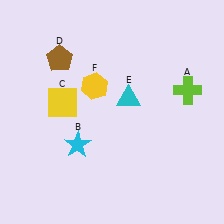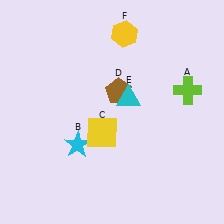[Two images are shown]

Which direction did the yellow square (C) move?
The yellow square (C) moved right.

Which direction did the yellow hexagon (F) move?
The yellow hexagon (F) moved up.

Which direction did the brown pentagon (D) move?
The brown pentagon (D) moved right.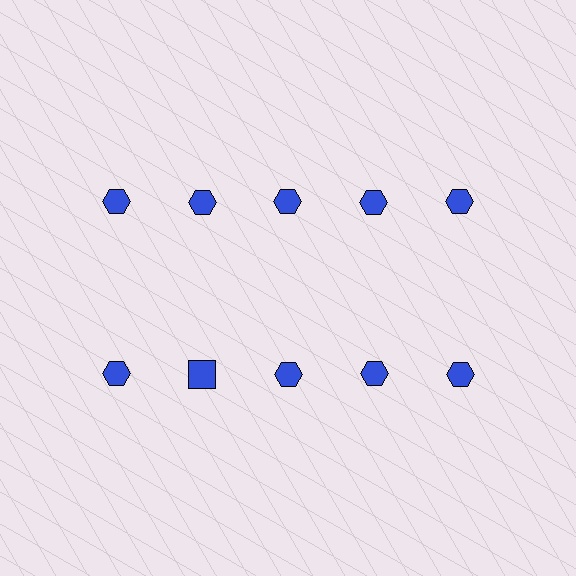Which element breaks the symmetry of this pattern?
The blue square in the second row, second from left column breaks the symmetry. All other shapes are blue hexagons.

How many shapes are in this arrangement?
There are 10 shapes arranged in a grid pattern.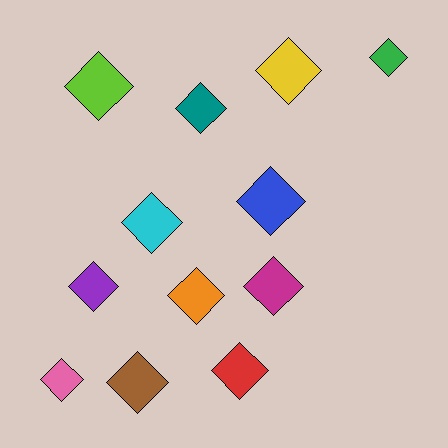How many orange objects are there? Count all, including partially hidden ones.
There is 1 orange object.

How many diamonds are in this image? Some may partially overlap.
There are 12 diamonds.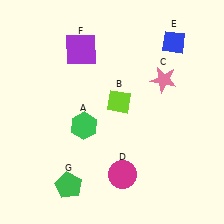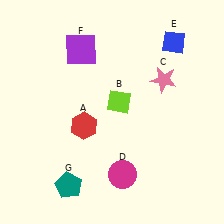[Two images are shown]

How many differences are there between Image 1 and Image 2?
There are 2 differences between the two images.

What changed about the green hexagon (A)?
In Image 1, A is green. In Image 2, it changed to red.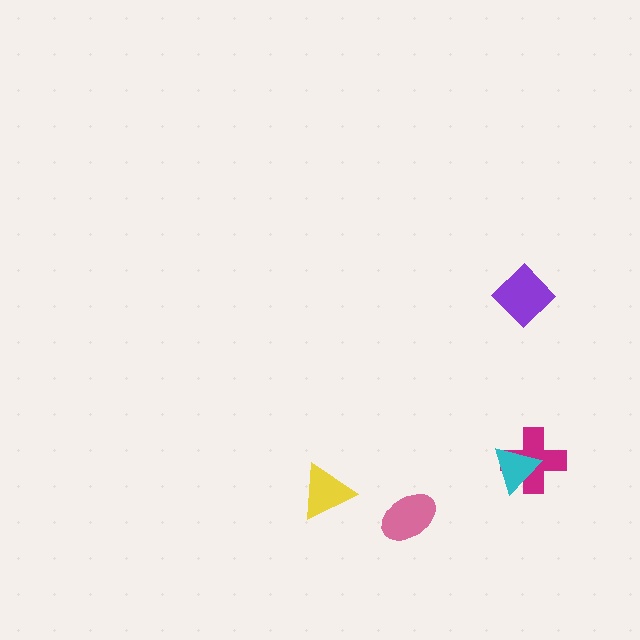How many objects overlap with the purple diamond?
0 objects overlap with the purple diamond.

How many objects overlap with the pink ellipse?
0 objects overlap with the pink ellipse.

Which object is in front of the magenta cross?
The cyan triangle is in front of the magenta cross.